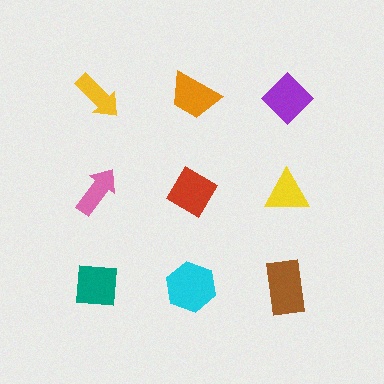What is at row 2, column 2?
A red diamond.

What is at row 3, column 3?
A brown rectangle.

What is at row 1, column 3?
A purple diamond.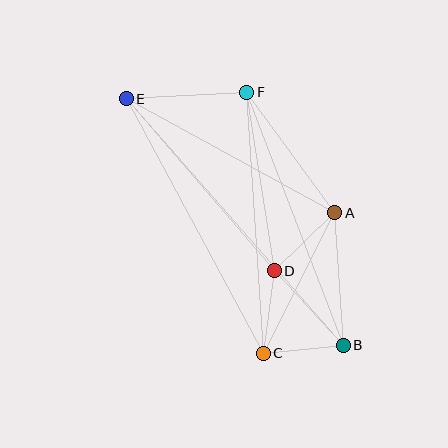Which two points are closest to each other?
Points B and C are closest to each other.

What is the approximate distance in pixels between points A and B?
The distance between A and B is approximately 133 pixels.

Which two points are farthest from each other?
Points B and E are farthest from each other.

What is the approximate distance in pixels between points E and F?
The distance between E and F is approximately 121 pixels.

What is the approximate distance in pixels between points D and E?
The distance between D and E is approximately 227 pixels.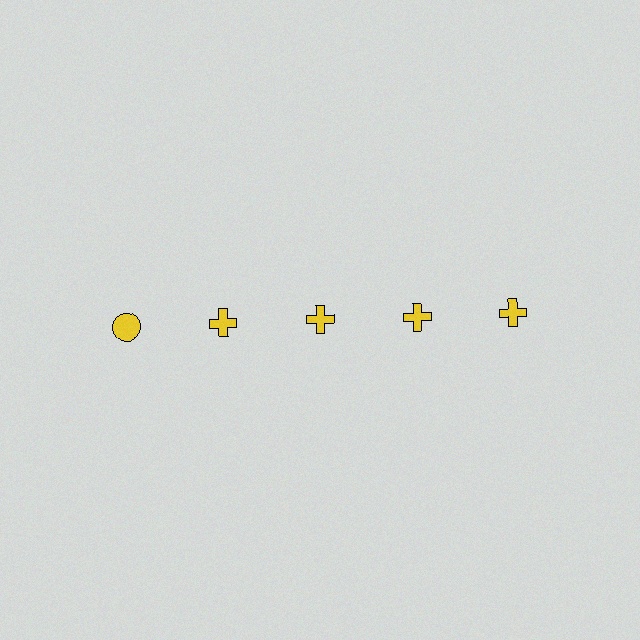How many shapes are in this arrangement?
There are 5 shapes arranged in a grid pattern.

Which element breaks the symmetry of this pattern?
The yellow circle in the top row, leftmost column breaks the symmetry. All other shapes are yellow crosses.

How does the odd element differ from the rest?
It has a different shape: circle instead of cross.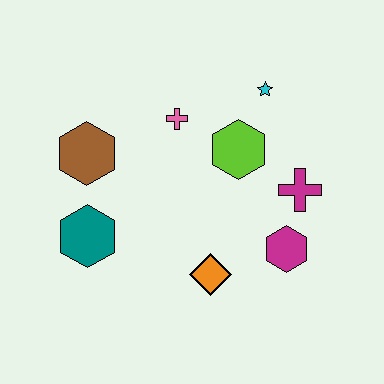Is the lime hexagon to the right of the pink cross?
Yes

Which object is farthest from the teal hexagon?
The cyan star is farthest from the teal hexagon.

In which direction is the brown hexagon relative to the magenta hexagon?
The brown hexagon is to the left of the magenta hexagon.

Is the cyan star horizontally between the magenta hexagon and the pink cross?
Yes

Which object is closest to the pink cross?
The lime hexagon is closest to the pink cross.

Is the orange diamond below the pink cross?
Yes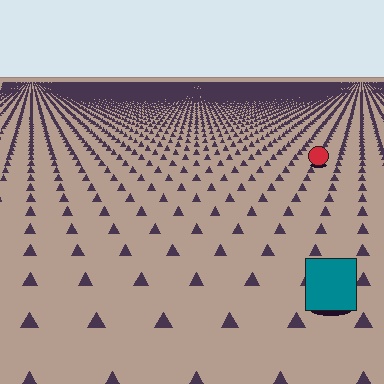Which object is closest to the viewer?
The teal square is closest. The texture marks near it are larger and more spread out.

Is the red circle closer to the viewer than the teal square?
No. The teal square is closer — you can tell from the texture gradient: the ground texture is coarser near it.